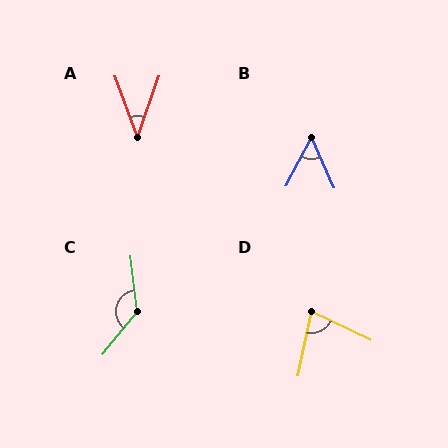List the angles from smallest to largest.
A (39°), B (51°), D (76°), C (134°).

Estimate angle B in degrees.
Approximately 51 degrees.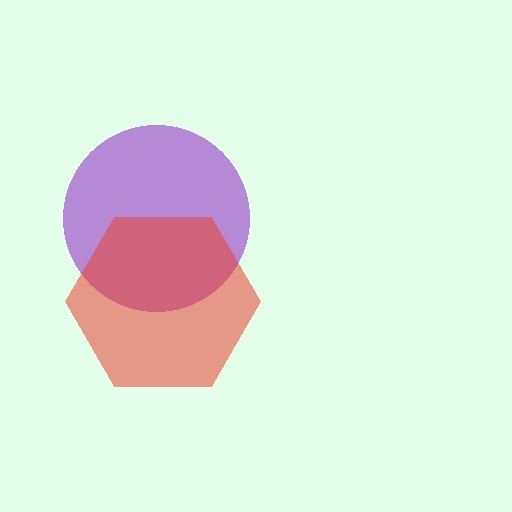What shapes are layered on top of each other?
The layered shapes are: a purple circle, a red hexagon.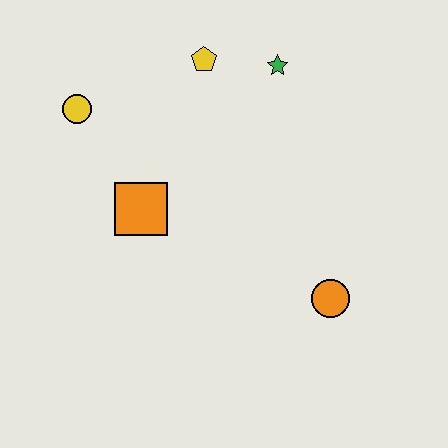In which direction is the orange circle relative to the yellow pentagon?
The orange circle is below the yellow pentagon.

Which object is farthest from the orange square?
The orange circle is farthest from the orange square.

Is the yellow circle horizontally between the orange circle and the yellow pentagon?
No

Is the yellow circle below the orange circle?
No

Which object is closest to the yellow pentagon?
The green star is closest to the yellow pentagon.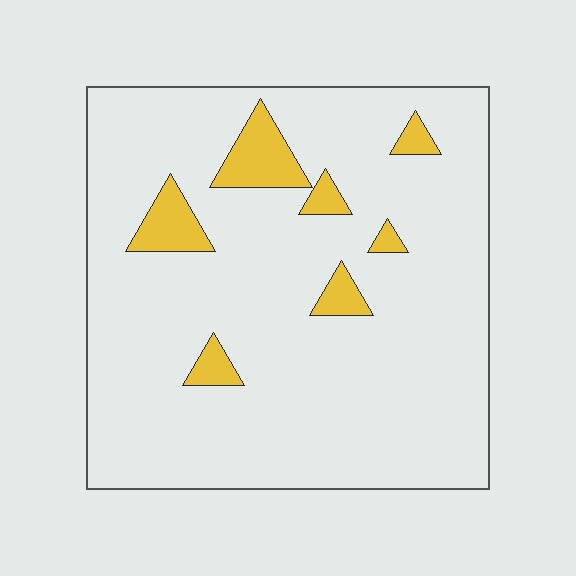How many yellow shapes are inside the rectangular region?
7.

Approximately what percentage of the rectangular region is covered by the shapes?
Approximately 10%.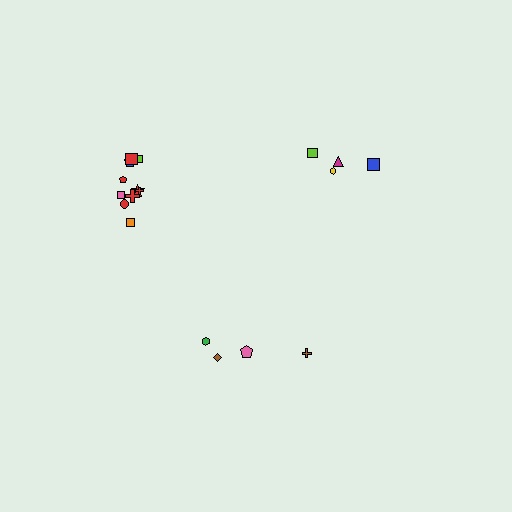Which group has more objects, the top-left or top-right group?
The top-left group.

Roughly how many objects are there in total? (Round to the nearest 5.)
Roughly 20 objects in total.